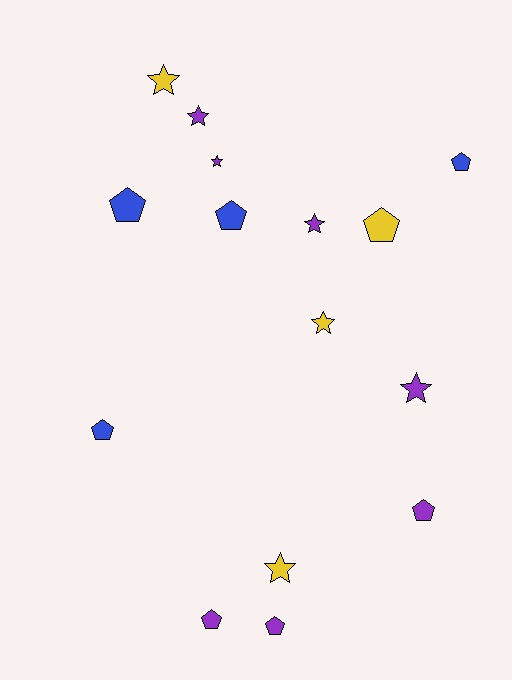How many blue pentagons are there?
There are 4 blue pentagons.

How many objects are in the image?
There are 15 objects.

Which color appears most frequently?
Purple, with 7 objects.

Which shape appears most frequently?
Pentagon, with 8 objects.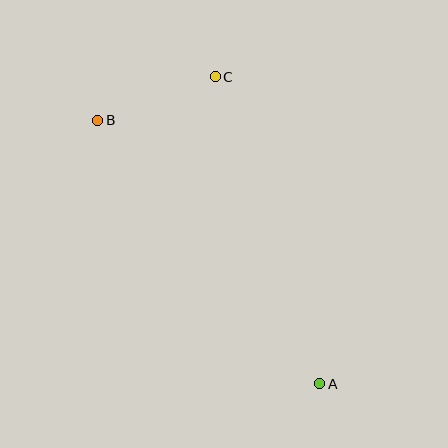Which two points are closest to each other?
Points B and C are closest to each other.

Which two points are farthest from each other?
Points A and B are farthest from each other.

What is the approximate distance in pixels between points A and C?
The distance between A and C is approximately 324 pixels.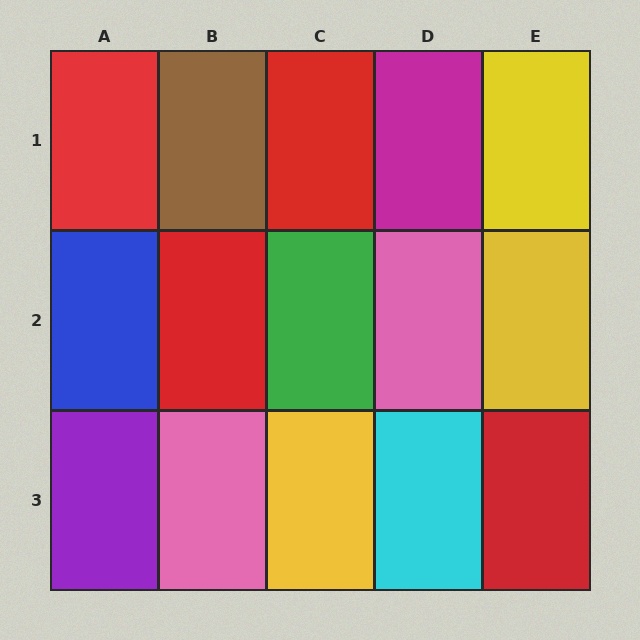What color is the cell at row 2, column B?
Red.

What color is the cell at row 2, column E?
Yellow.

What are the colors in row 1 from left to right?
Red, brown, red, magenta, yellow.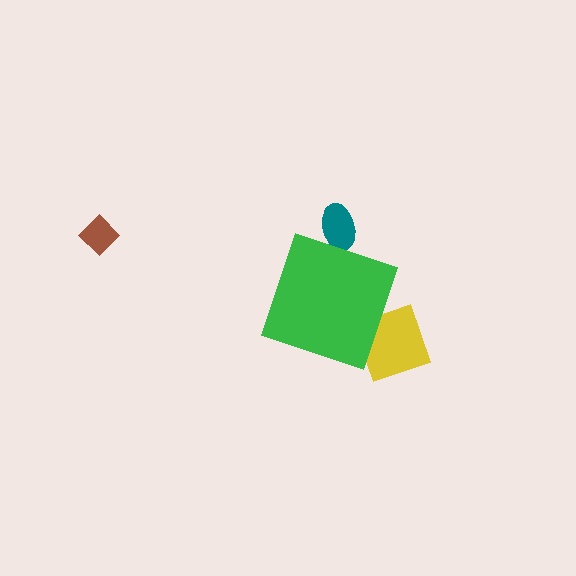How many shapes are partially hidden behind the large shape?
2 shapes are partially hidden.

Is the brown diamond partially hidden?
No, the brown diamond is fully visible.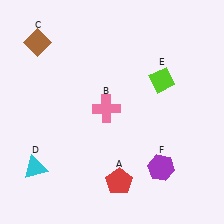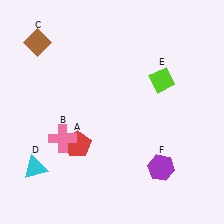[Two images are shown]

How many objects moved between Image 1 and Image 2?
2 objects moved between the two images.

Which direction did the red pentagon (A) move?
The red pentagon (A) moved left.